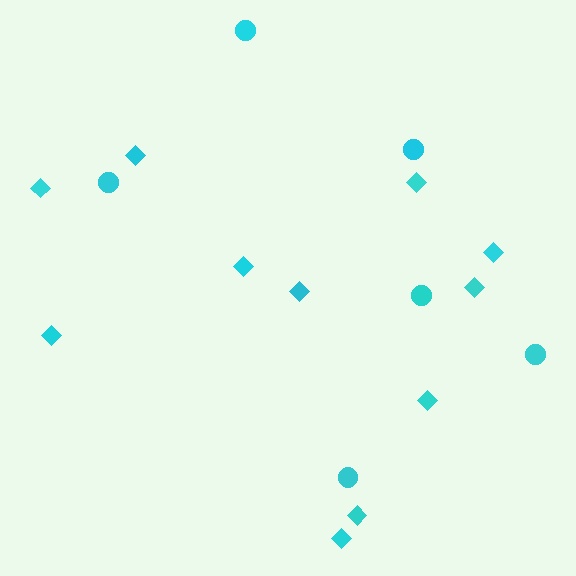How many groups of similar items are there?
There are 2 groups: one group of diamonds (11) and one group of circles (6).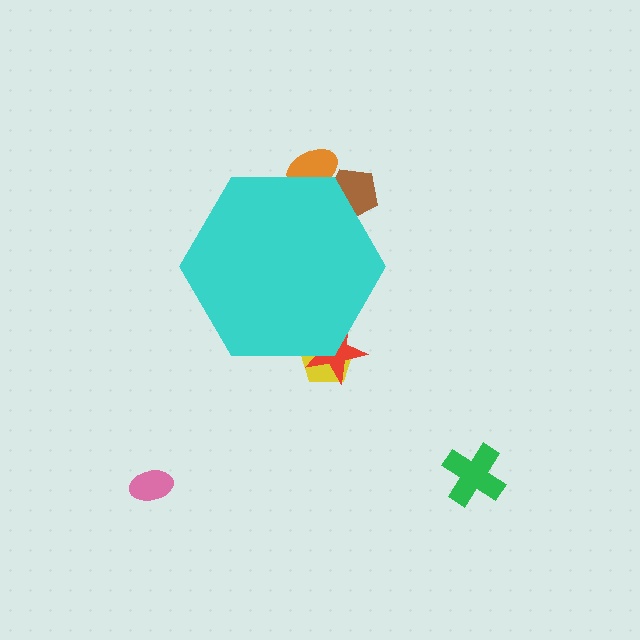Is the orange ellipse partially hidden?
Yes, the orange ellipse is partially hidden behind the cyan hexagon.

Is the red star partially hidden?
Yes, the red star is partially hidden behind the cyan hexagon.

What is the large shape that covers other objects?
A cyan hexagon.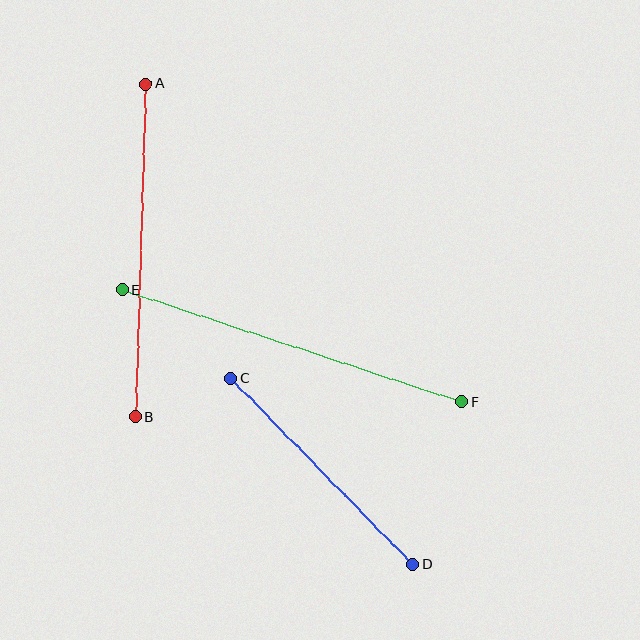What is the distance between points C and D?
The distance is approximately 260 pixels.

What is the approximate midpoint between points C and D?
The midpoint is at approximately (322, 471) pixels.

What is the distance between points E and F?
The distance is approximately 357 pixels.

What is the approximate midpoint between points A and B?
The midpoint is at approximately (141, 250) pixels.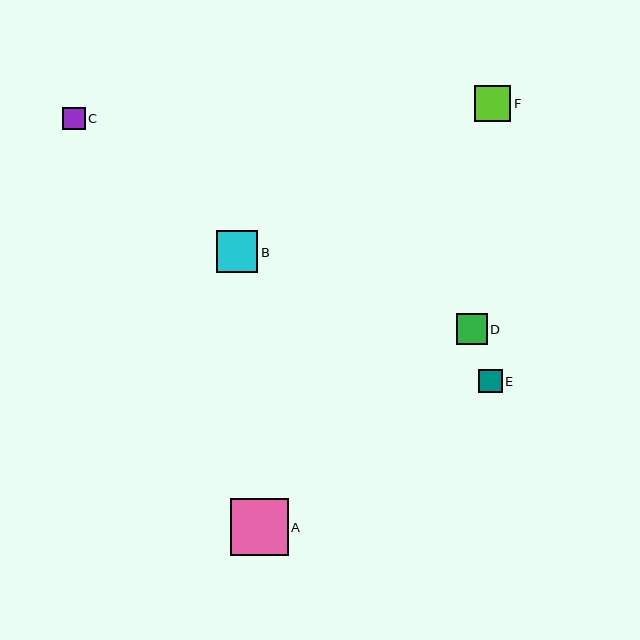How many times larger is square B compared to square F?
Square B is approximately 1.1 times the size of square F.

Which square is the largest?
Square A is the largest with a size of approximately 58 pixels.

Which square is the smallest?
Square C is the smallest with a size of approximately 23 pixels.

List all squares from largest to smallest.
From largest to smallest: A, B, F, D, E, C.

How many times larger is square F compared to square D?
Square F is approximately 1.2 times the size of square D.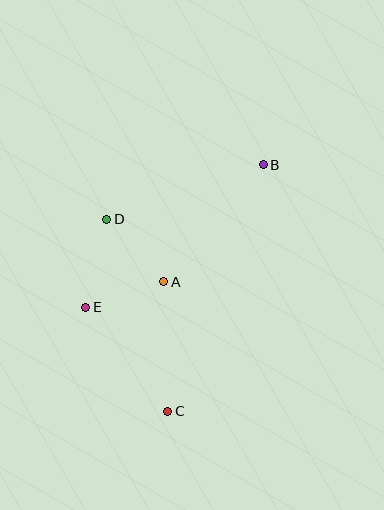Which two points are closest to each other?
Points A and E are closest to each other.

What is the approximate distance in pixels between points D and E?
The distance between D and E is approximately 90 pixels.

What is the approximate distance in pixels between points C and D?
The distance between C and D is approximately 202 pixels.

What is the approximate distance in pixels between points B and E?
The distance between B and E is approximately 227 pixels.